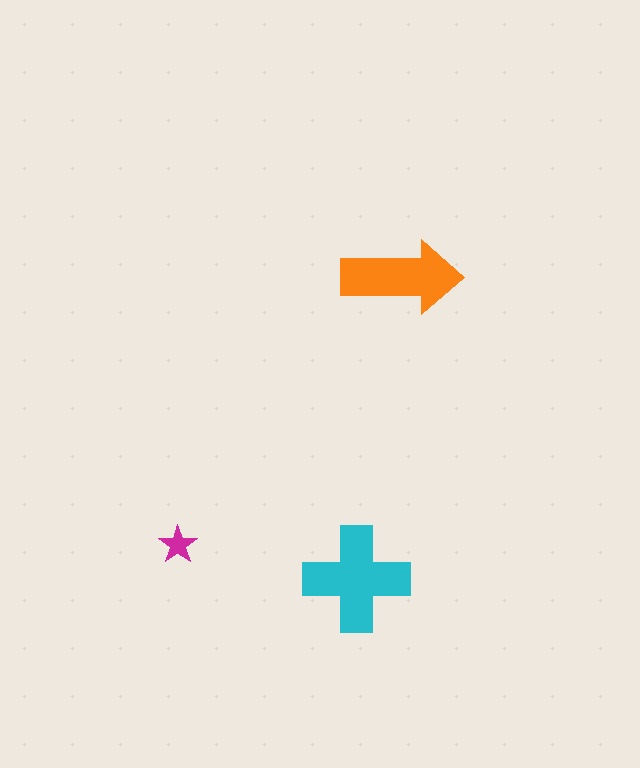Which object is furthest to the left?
The magenta star is leftmost.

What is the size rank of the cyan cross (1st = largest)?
1st.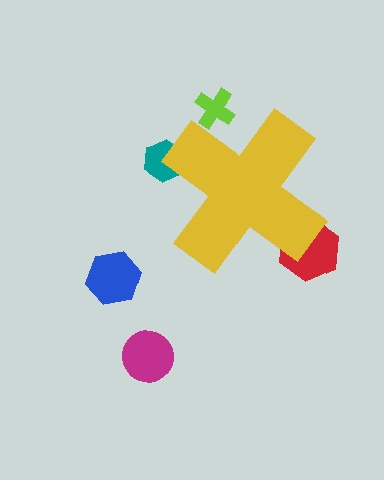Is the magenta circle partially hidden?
No, the magenta circle is fully visible.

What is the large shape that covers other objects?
A yellow cross.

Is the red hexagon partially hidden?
Yes, the red hexagon is partially hidden behind the yellow cross.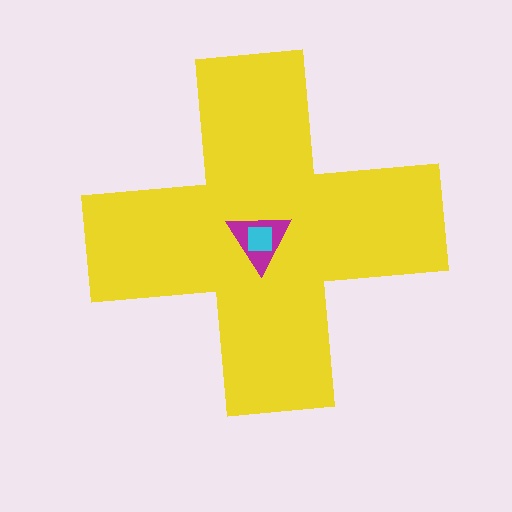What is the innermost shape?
The cyan square.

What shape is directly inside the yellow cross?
The magenta triangle.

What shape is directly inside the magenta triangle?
The cyan square.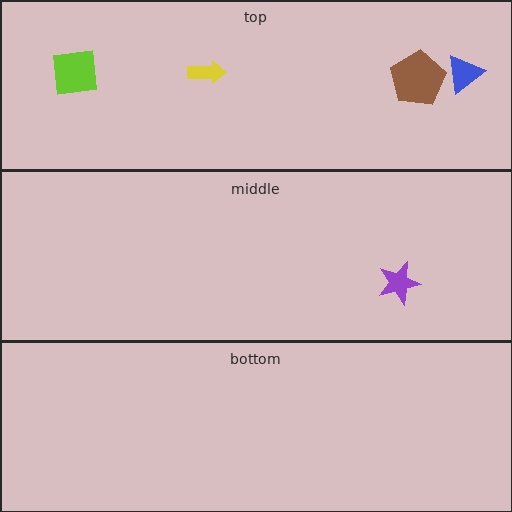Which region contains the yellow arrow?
The top region.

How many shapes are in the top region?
4.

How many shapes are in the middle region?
1.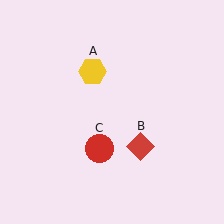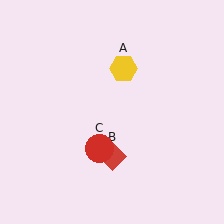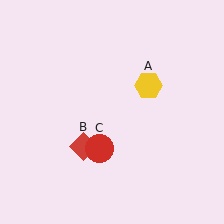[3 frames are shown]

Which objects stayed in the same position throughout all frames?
Red circle (object C) remained stationary.